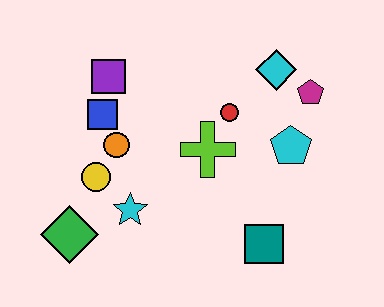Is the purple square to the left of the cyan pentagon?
Yes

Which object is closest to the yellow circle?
The orange circle is closest to the yellow circle.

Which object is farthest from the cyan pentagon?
The green diamond is farthest from the cyan pentagon.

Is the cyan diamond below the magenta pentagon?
No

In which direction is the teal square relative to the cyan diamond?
The teal square is below the cyan diamond.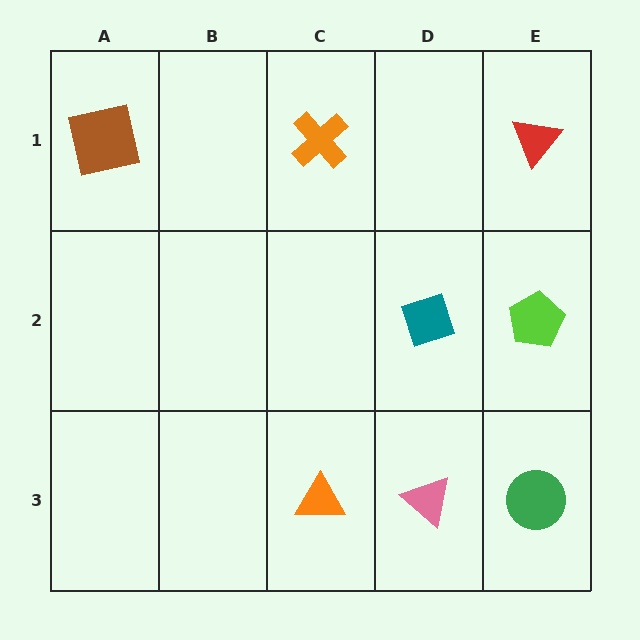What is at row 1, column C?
An orange cross.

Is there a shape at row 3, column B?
No, that cell is empty.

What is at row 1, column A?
A brown square.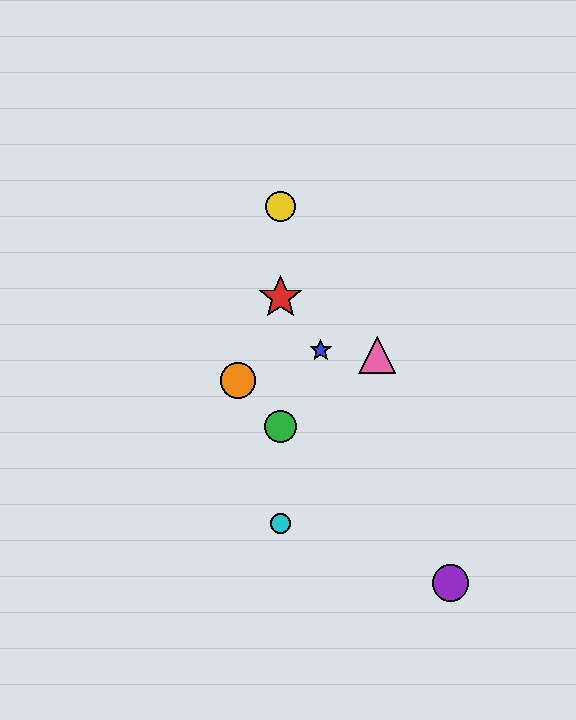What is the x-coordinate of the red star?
The red star is at x≈281.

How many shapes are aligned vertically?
4 shapes (the red star, the green circle, the yellow circle, the cyan circle) are aligned vertically.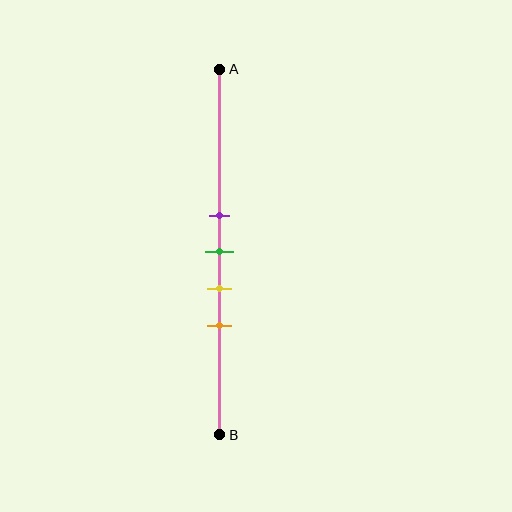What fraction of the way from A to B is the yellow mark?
The yellow mark is approximately 60% (0.6) of the way from A to B.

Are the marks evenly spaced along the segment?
Yes, the marks are approximately evenly spaced.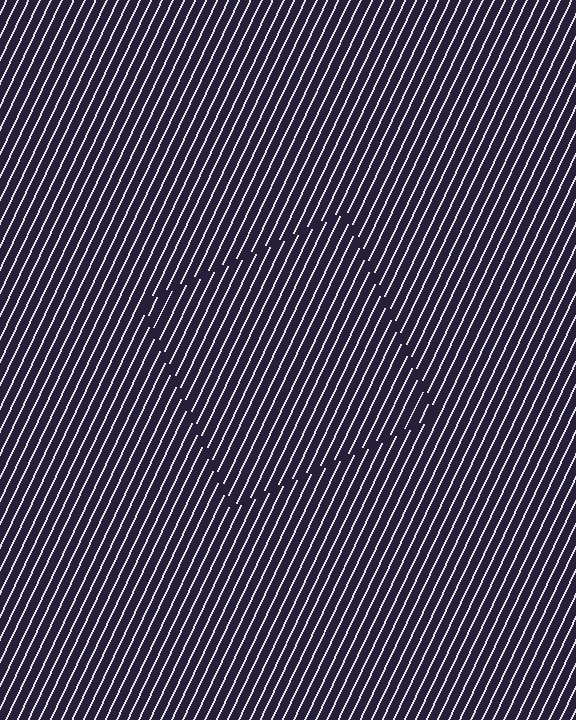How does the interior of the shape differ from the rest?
The interior of the shape contains the same grating, shifted by half a period — the contour is defined by the phase discontinuity where line-ends from the inner and outer gratings abut.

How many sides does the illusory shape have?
4 sides — the line-ends trace a square.